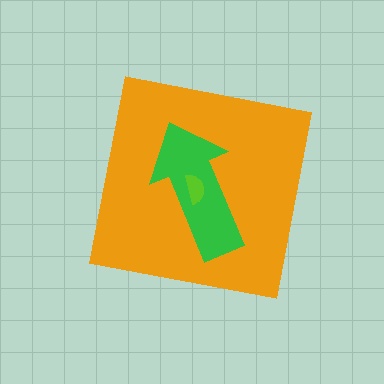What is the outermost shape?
The orange square.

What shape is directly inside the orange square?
The green arrow.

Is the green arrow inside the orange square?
Yes.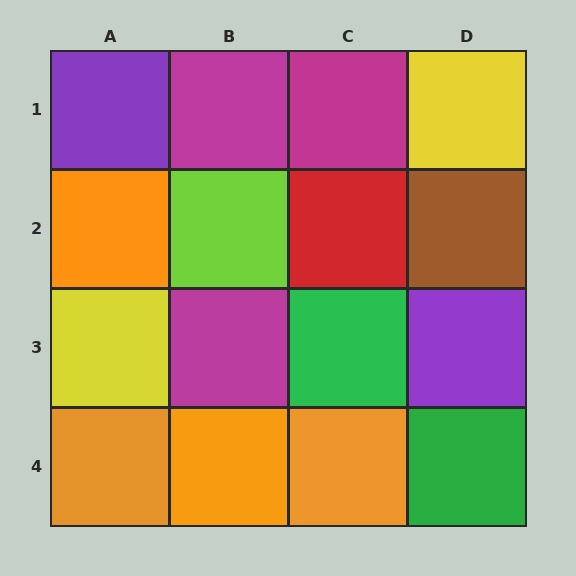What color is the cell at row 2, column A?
Orange.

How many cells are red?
1 cell is red.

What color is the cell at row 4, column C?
Orange.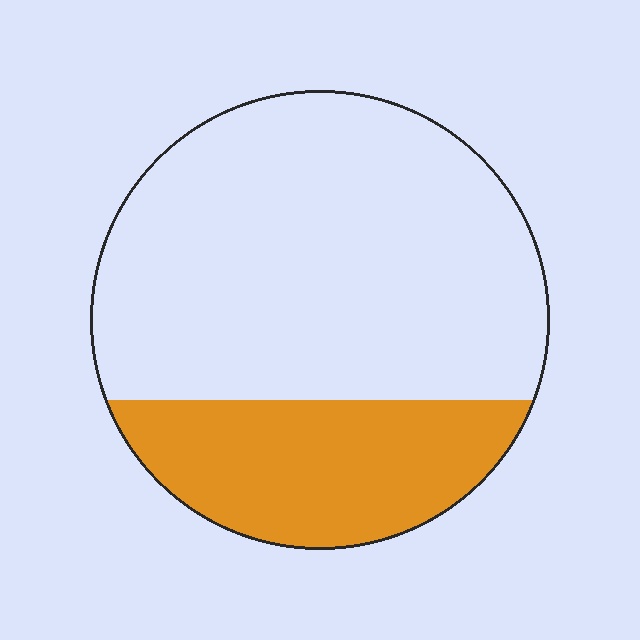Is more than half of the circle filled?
No.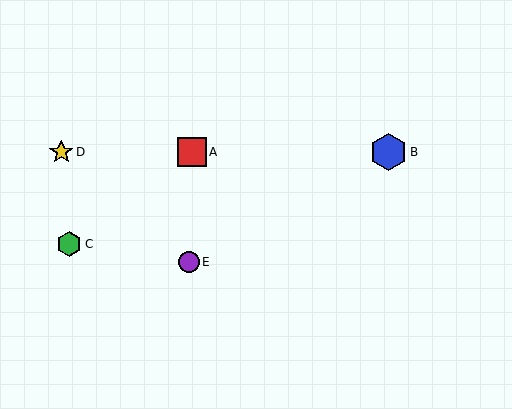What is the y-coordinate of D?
Object D is at y≈152.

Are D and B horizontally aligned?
Yes, both are at y≈152.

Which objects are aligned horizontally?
Objects A, B, D are aligned horizontally.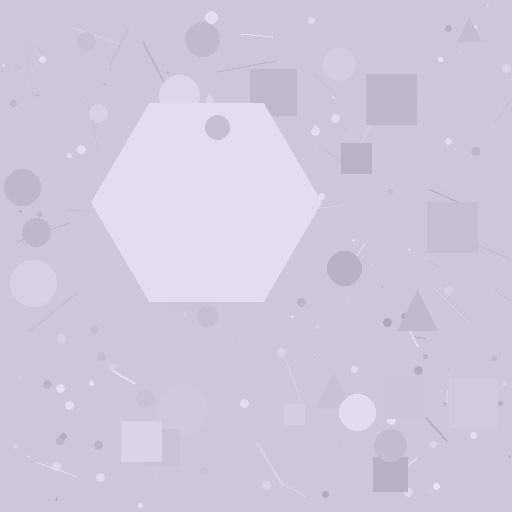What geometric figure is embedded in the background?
A hexagon is embedded in the background.